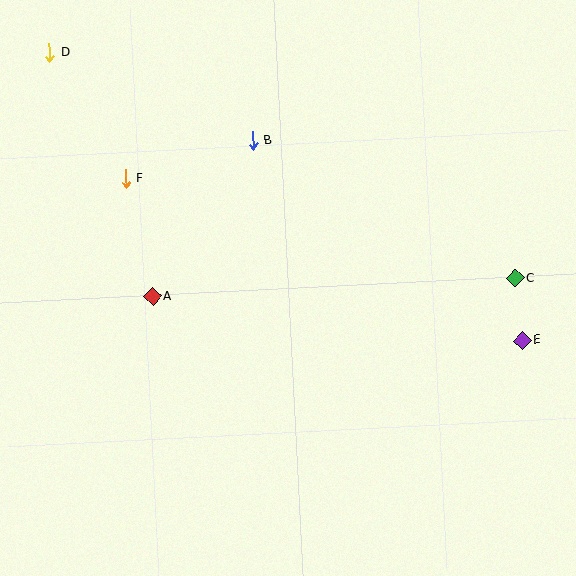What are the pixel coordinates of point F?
Point F is at (125, 179).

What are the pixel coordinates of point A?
Point A is at (153, 297).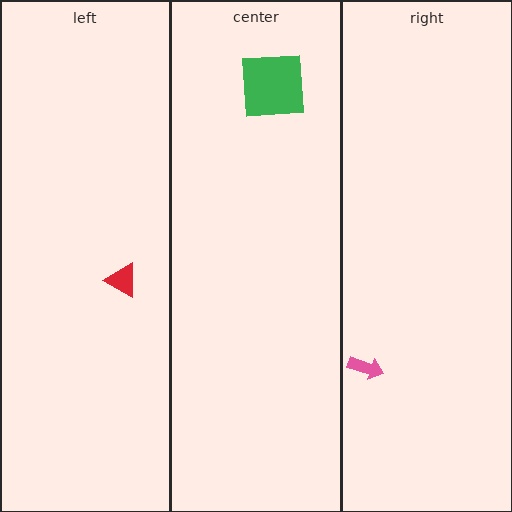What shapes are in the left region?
The red triangle.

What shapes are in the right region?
The pink arrow.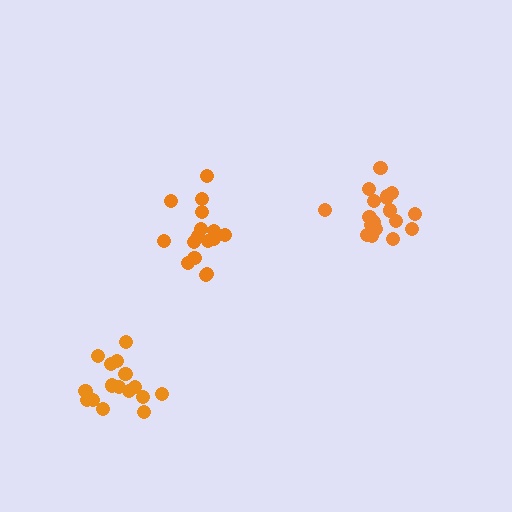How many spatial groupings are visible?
There are 3 spatial groupings.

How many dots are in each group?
Group 1: 17 dots, Group 2: 18 dots, Group 3: 16 dots (51 total).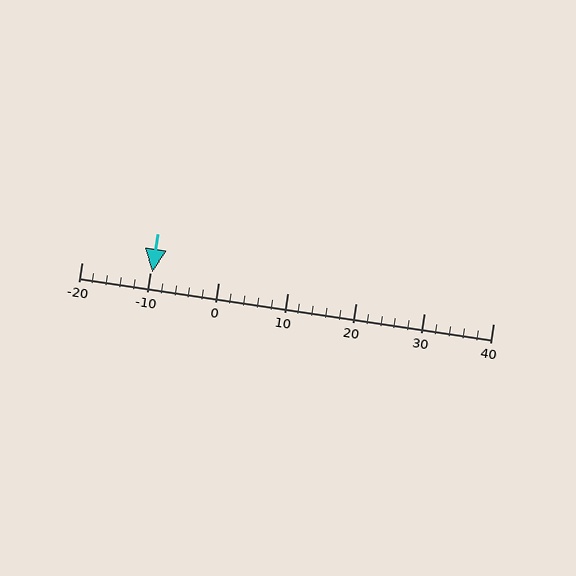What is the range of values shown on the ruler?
The ruler shows values from -20 to 40.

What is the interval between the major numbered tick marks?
The major tick marks are spaced 10 units apart.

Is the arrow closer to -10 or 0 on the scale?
The arrow is closer to -10.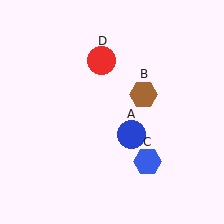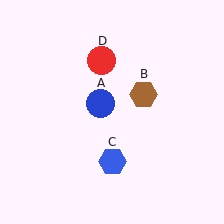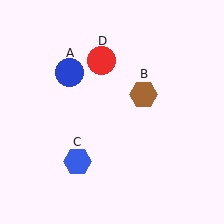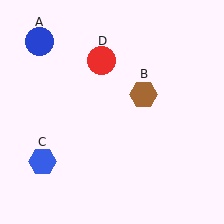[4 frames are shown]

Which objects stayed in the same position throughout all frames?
Brown hexagon (object B) and red circle (object D) remained stationary.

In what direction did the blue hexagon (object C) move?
The blue hexagon (object C) moved left.